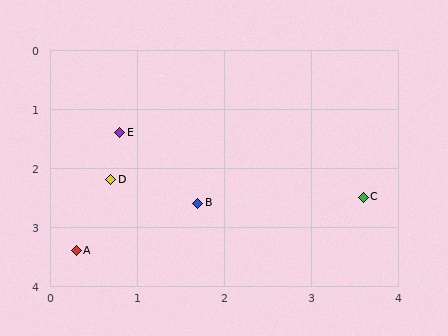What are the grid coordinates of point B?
Point B is at approximately (1.7, 2.6).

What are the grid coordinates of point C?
Point C is at approximately (3.6, 2.5).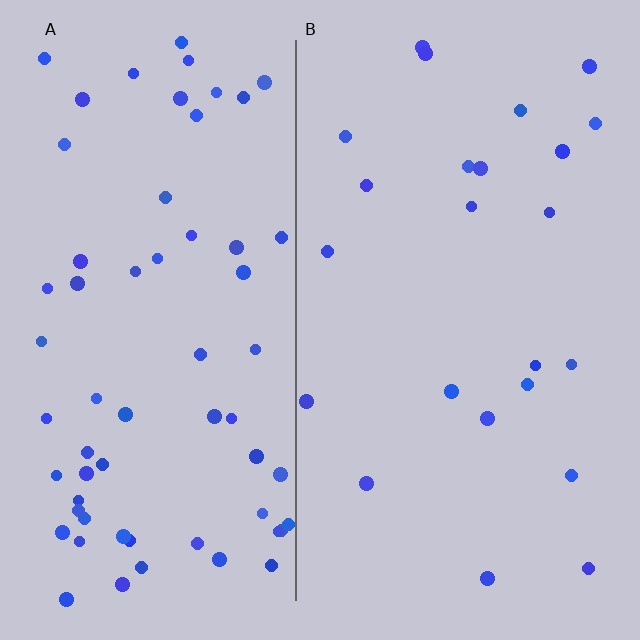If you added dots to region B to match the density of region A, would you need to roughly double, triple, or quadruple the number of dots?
Approximately triple.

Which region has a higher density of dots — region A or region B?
A (the left).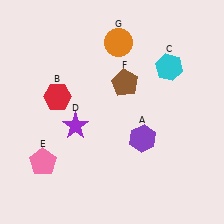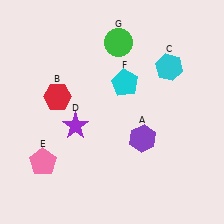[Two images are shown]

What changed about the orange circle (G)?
In Image 1, G is orange. In Image 2, it changed to green.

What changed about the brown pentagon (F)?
In Image 1, F is brown. In Image 2, it changed to cyan.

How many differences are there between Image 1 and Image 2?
There are 2 differences between the two images.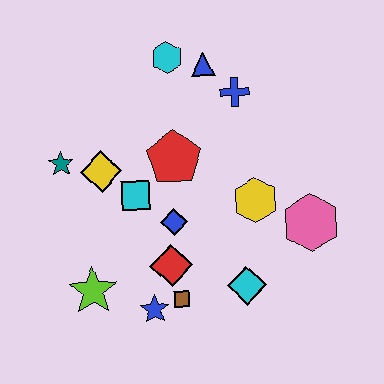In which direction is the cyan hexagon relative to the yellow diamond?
The cyan hexagon is above the yellow diamond.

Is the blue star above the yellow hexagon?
No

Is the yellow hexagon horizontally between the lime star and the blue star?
No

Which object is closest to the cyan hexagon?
The blue triangle is closest to the cyan hexagon.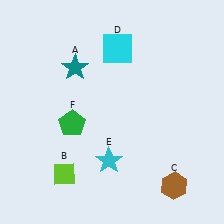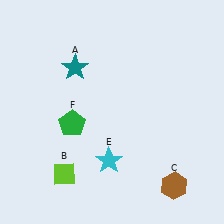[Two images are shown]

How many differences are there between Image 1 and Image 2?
There is 1 difference between the two images.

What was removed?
The cyan square (D) was removed in Image 2.